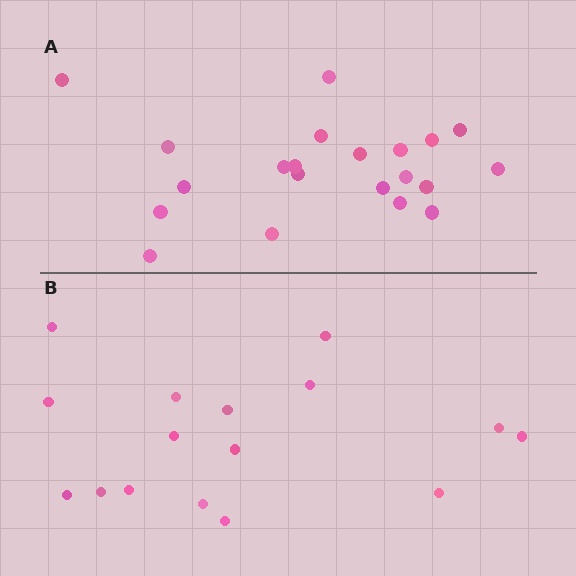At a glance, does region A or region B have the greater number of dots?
Region A (the top region) has more dots.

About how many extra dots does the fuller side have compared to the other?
Region A has about 5 more dots than region B.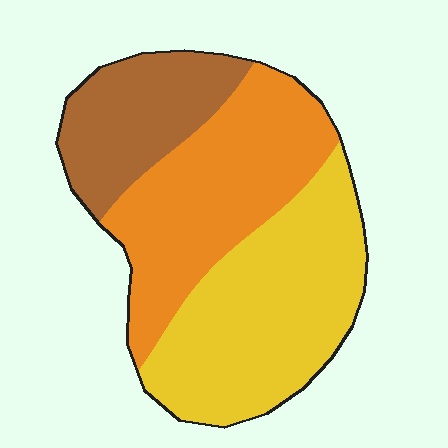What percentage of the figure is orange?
Orange covers roughly 35% of the figure.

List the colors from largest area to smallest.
From largest to smallest: yellow, orange, brown.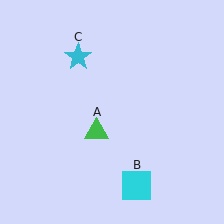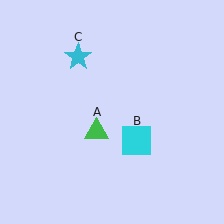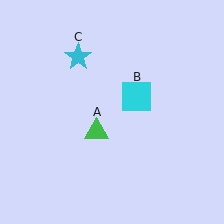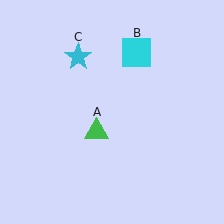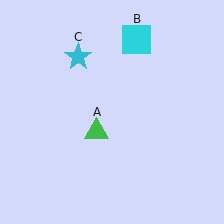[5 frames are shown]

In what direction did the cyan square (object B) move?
The cyan square (object B) moved up.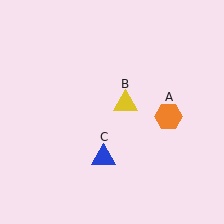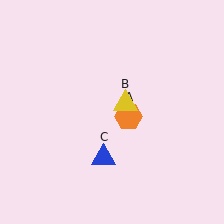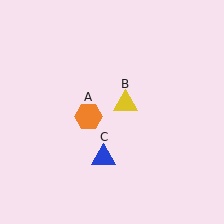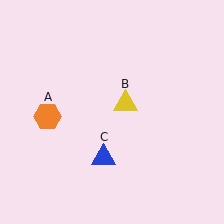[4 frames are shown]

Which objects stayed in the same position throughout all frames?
Yellow triangle (object B) and blue triangle (object C) remained stationary.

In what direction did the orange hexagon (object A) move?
The orange hexagon (object A) moved left.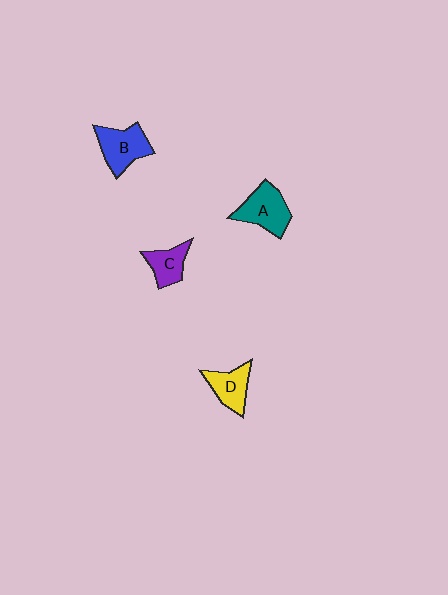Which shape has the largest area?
Shape A (teal).